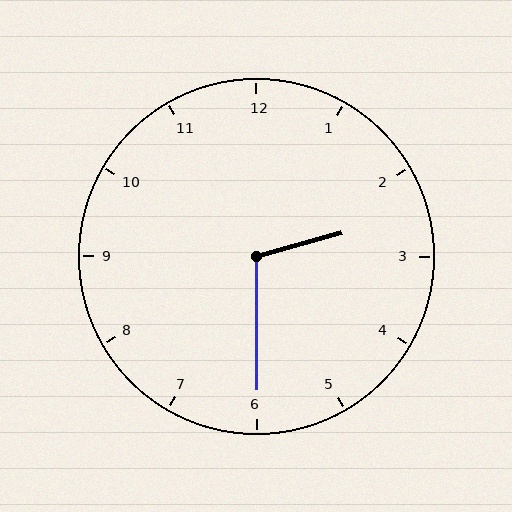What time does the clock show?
2:30.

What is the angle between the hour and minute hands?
Approximately 105 degrees.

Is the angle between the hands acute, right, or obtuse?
It is obtuse.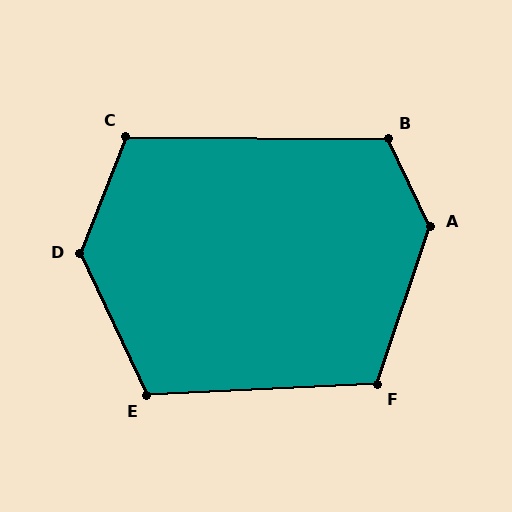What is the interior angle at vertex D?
Approximately 133 degrees (obtuse).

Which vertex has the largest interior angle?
A, at approximately 136 degrees.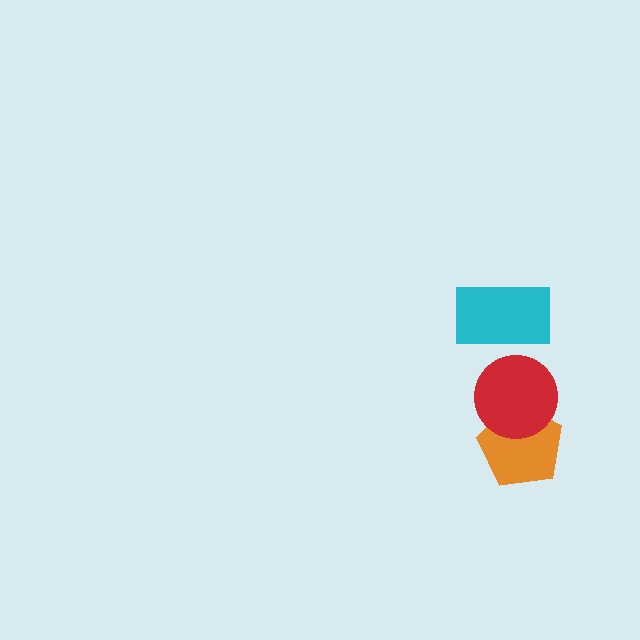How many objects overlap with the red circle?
1 object overlaps with the red circle.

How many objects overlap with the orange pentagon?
1 object overlaps with the orange pentagon.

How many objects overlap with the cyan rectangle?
0 objects overlap with the cyan rectangle.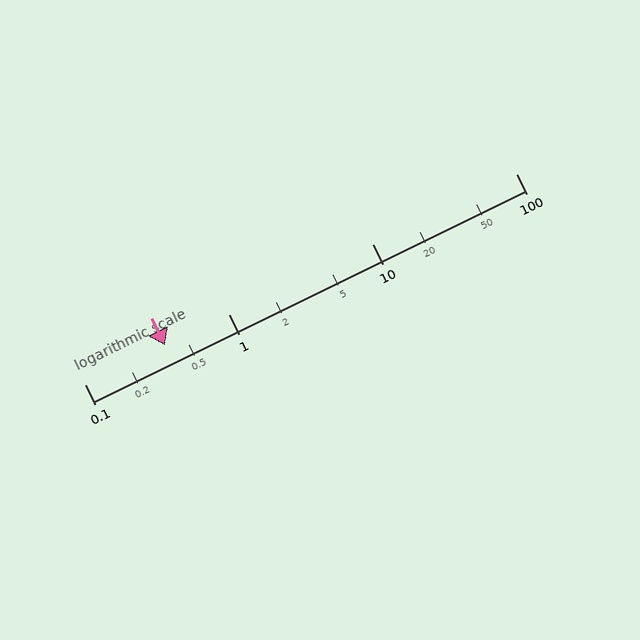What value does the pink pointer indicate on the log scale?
The pointer indicates approximately 0.36.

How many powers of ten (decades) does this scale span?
The scale spans 3 decades, from 0.1 to 100.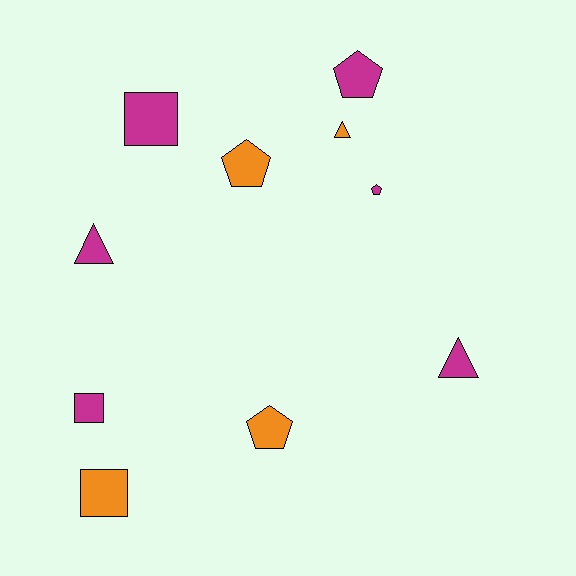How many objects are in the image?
There are 10 objects.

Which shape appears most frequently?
Pentagon, with 4 objects.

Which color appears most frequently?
Magenta, with 6 objects.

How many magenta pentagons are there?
There are 2 magenta pentagons.